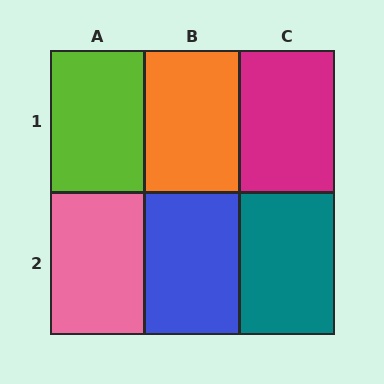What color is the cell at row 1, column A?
Lime.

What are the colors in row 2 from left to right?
Pink, blue, teal.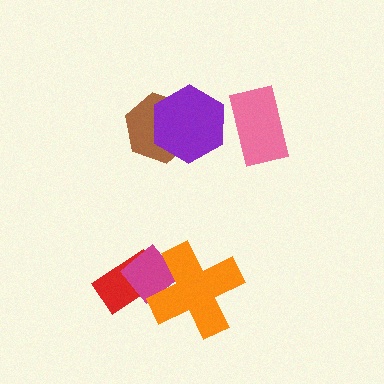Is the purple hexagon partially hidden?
No, no other shape covers it.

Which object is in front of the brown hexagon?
The purple hexagon is in front of the brown hexagon.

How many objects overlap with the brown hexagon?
1 object overlaps with the brown hexagon.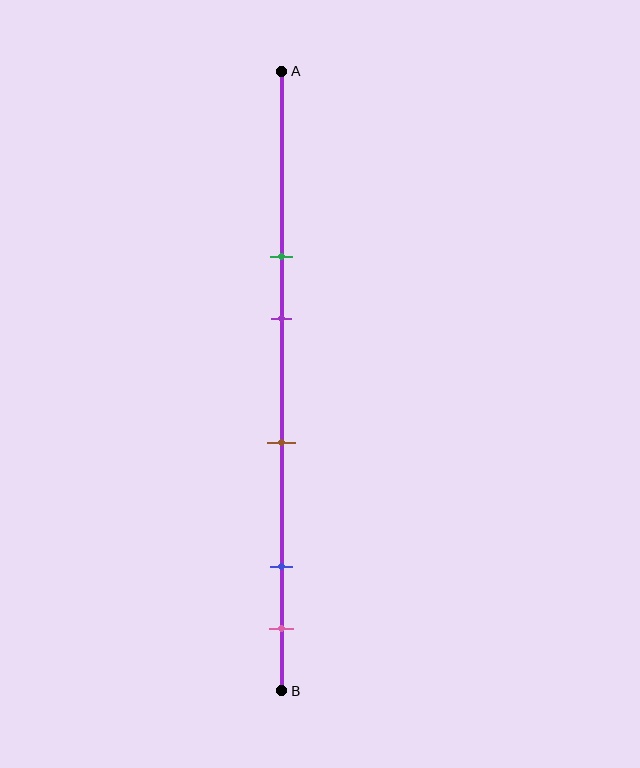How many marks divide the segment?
There are 5 marks dividing the segment.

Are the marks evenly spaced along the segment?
No, the marks are not evenly spaced.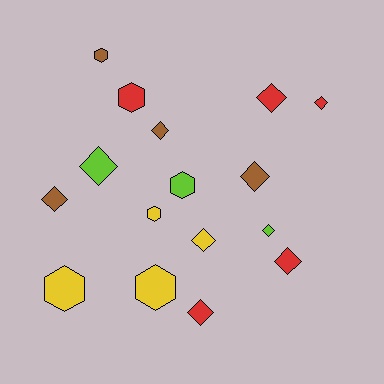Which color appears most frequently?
Red, with 5 objects.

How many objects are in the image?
There are 16 objects.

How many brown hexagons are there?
There is 1 brown hexagon.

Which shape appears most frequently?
Diamond, with 10 objects.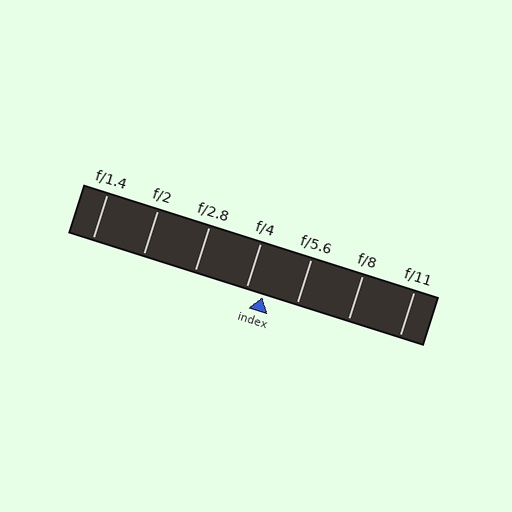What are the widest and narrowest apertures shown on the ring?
The widest aperture shown is f/1.4 and the narrowest is f/11.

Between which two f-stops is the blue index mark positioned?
The index mark is between f/4 and f/5.6.